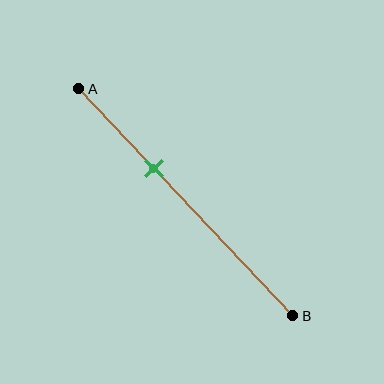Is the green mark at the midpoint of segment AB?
No, the mark is at about 35% from A, not at the 50% midpoint.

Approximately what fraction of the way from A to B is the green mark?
The green mark is approximately 35% of the way from A to B.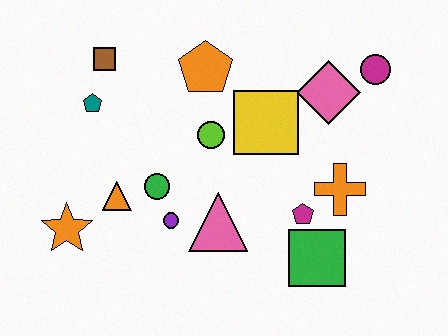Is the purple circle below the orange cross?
Yes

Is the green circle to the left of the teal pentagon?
No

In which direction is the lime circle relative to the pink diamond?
The lime circle is to the left of the pink diamond.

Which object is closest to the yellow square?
The lime circle is closest to the yellow square.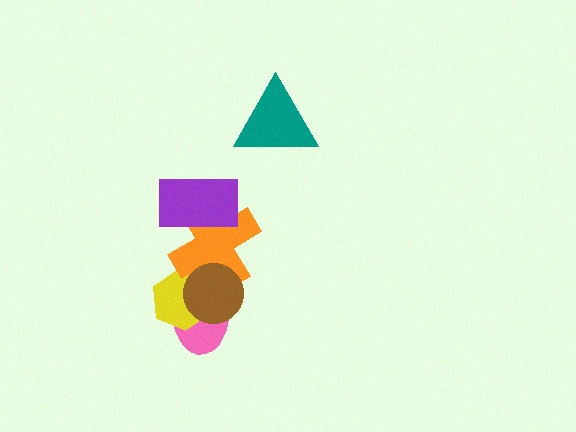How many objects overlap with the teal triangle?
0 objects overlap with the teal triangle.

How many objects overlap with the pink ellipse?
3 objects overlap with the pink ellipse.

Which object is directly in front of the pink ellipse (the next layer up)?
The yellow hexagon is directly in front of the pink ellipse.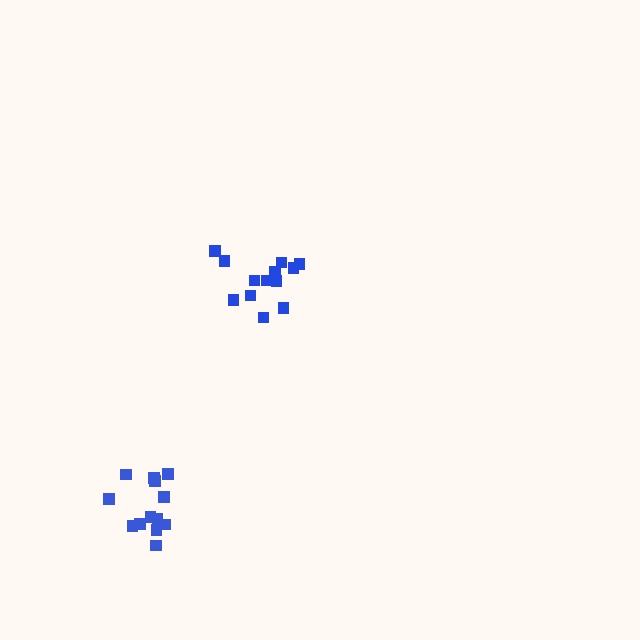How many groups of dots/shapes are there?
There are 2 groups.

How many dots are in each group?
Group 1: 13 dots, Group 2: 13 dots (26 total).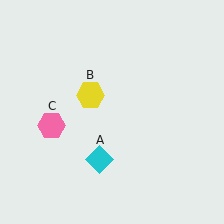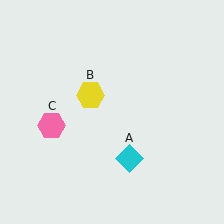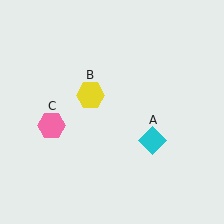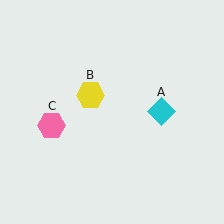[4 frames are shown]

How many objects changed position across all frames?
1 object changed position: cyan diamond (object A).